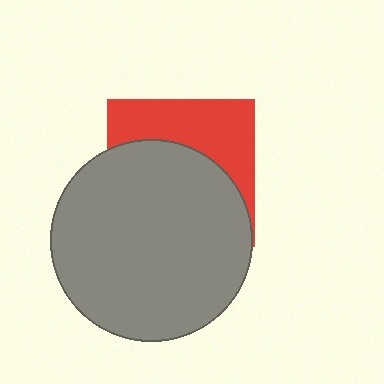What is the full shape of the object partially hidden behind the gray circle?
The partially hidden object is a red square.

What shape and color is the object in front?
The object in front is a gray circle.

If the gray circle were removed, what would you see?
You would see the complete red square.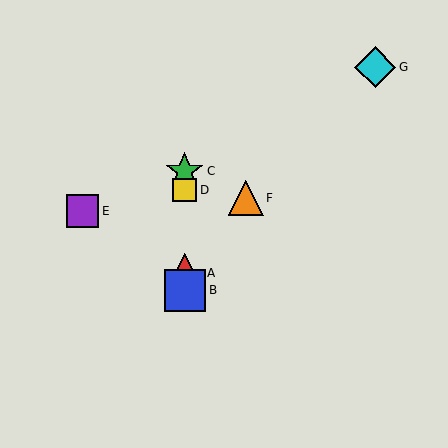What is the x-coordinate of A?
Object A is at x≈185.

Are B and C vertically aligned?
Yes, both are at x≈185.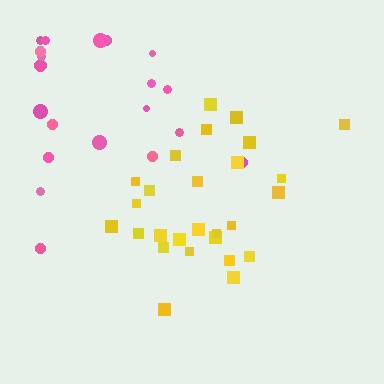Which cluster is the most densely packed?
Yellow.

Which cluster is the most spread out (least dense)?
Pink.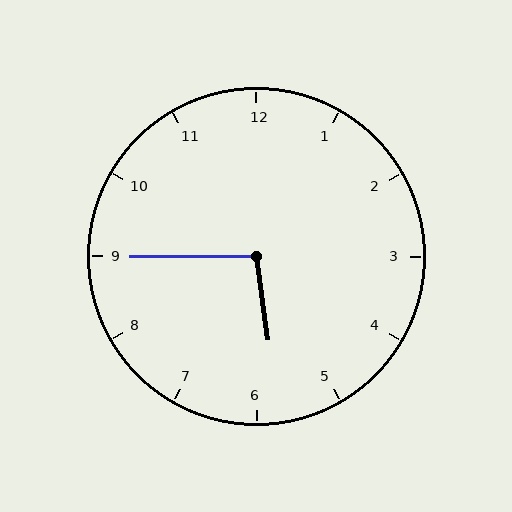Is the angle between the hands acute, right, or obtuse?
It is obtuse.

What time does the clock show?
5:45.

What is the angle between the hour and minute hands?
Approximately 98 degrees.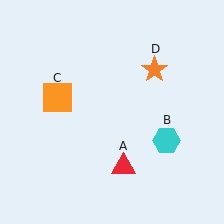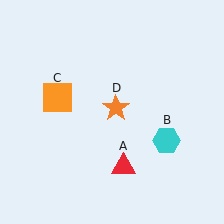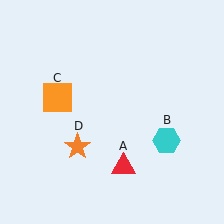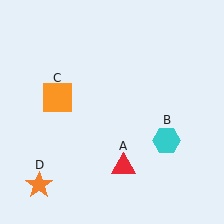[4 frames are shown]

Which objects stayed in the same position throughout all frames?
Red triangle (object A) and cyan hexagon (object B) and orange square (object C) remained stationary.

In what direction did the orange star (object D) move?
The orange star (object D) moved down and to the left.